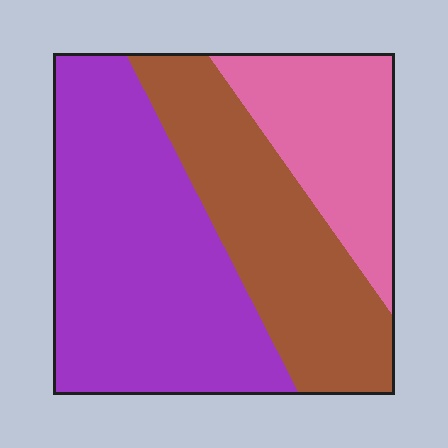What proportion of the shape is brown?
Brown covers roughly 30% of the shape.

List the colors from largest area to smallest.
From largest to smallest: purple, brown, pink.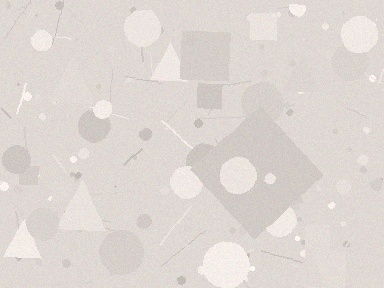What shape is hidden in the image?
A diamond is hidden in the image.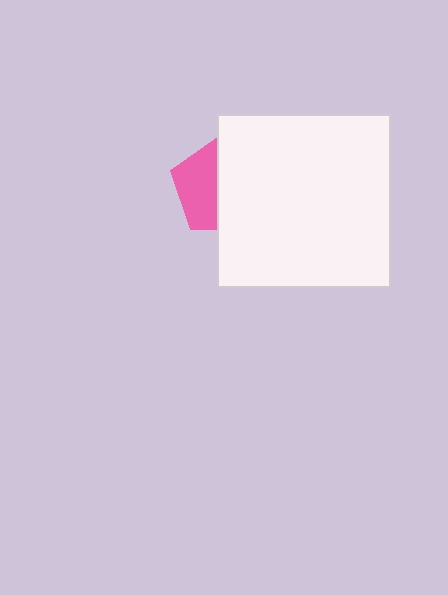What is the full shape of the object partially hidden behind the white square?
The partially hidden object is a pink pentagon.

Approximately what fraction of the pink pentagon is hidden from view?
Roughly 55% of the pink pentagon is hidden behind the white square.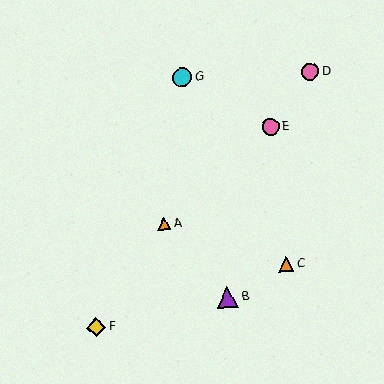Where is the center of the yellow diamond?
The center of the yellow diamond is at (96, 327).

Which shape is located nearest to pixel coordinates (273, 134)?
The pink circle (labeled E) at (270, 127) is nearest to that location.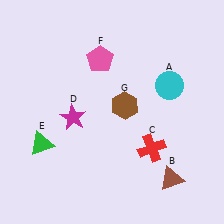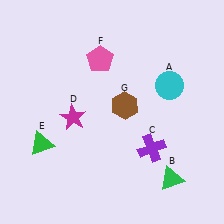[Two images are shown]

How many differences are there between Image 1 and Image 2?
There are 2 differences between the two images.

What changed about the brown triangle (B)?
In Image 1, B is brown. In Image 2, it changed to green.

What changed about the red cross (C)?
In Image 1, C is red. In Image 2, it changed to purple.